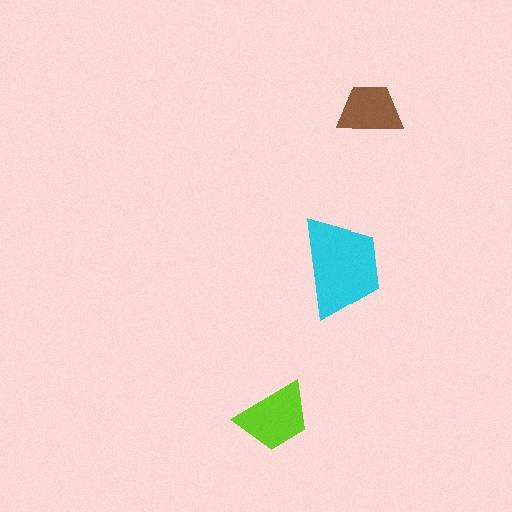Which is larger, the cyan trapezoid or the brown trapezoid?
The cyan one.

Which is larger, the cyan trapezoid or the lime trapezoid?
The cyan one.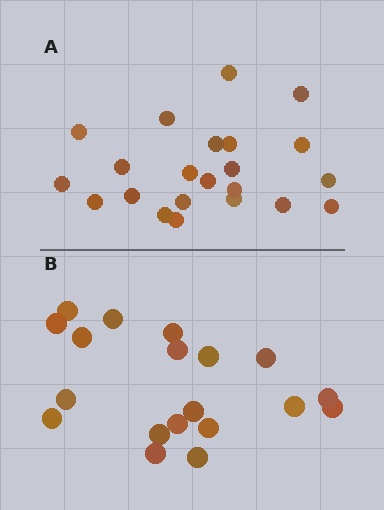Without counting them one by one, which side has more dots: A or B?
Region A (the top region) has more dots.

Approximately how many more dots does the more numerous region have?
Region A has just a few more — roughly 2 or 3 more dots than region B.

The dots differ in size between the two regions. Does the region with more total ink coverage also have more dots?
No. Region B has more total ink coverage because its dots are larger, but region A actually contains more individual dots. Total area can be misleading — the number of items is what matters here.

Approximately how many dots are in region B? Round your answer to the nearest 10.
About 20 dots. (The exact count is 19, which rounds to 20.)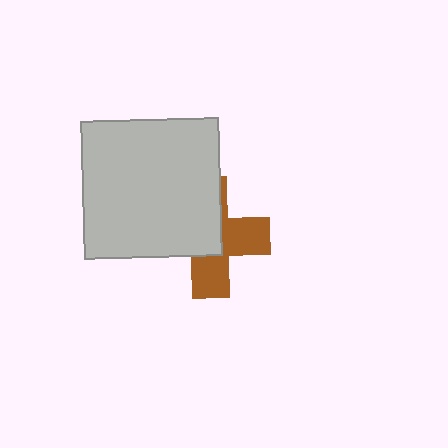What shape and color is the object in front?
The object in front is a light gray square.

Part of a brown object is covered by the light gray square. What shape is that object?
It is a cross.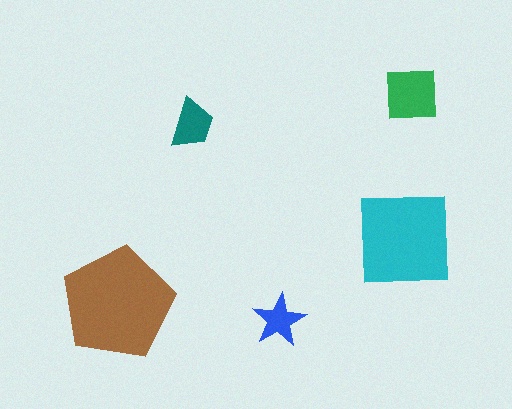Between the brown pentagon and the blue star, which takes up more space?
The brown pentagon.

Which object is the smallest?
The blue star.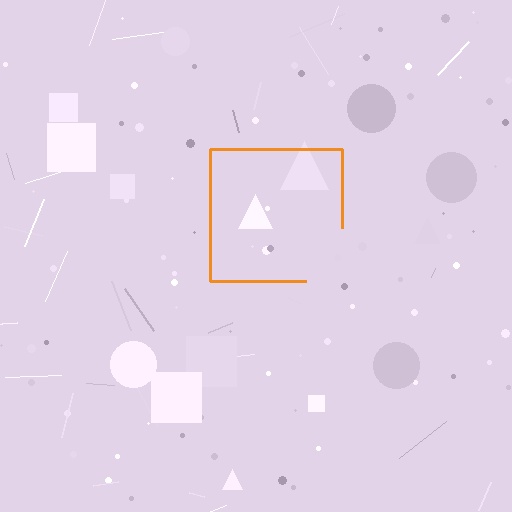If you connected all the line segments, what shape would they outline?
They would outline a square.